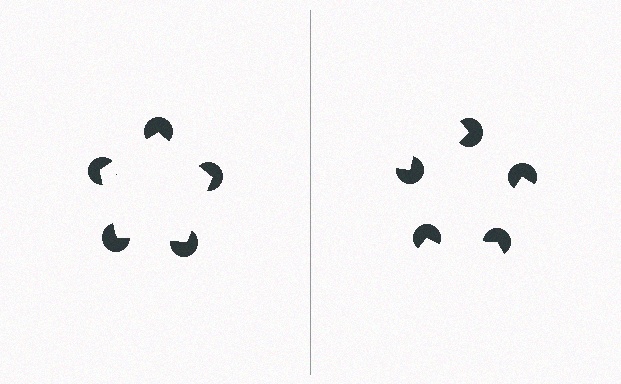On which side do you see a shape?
An illusory pentagon appears on the left side. On the right side the wedge cuts are rotated, so no coherent shape forms.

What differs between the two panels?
The pac-man discs are positioned identically on both sides; only the wedge orientations differ. On the left they align to a pentagon; on the right they are misaligned.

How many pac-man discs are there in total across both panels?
10 — 5 on each side.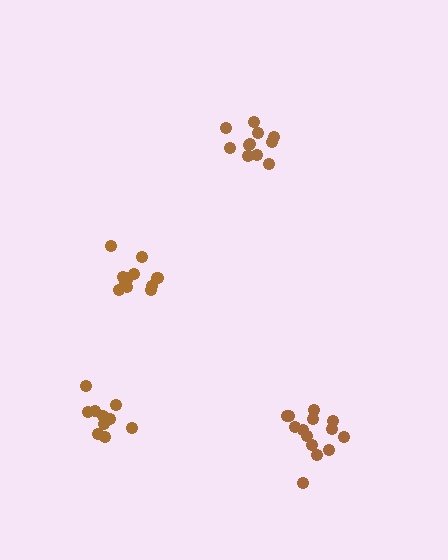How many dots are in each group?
Group 1: 11 dots, Group 2: 12 dots, Group 3: 11 dots, Group 4: 14 dots (48 total).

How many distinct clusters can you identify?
There are 4 distinct clusters.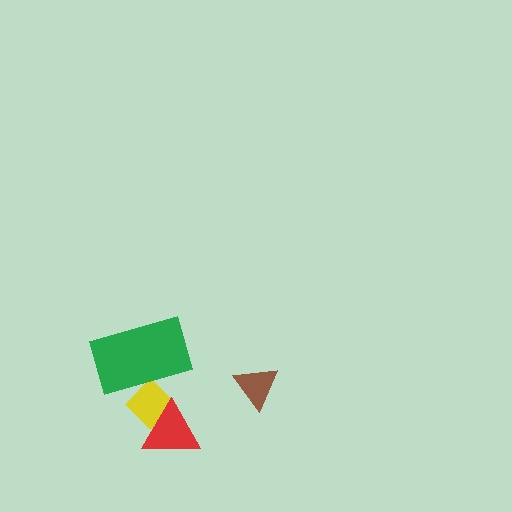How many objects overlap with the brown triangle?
0 objects overlap with the brown triangle.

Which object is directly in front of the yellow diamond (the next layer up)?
The red triangle is directly in front of the yellow diamond.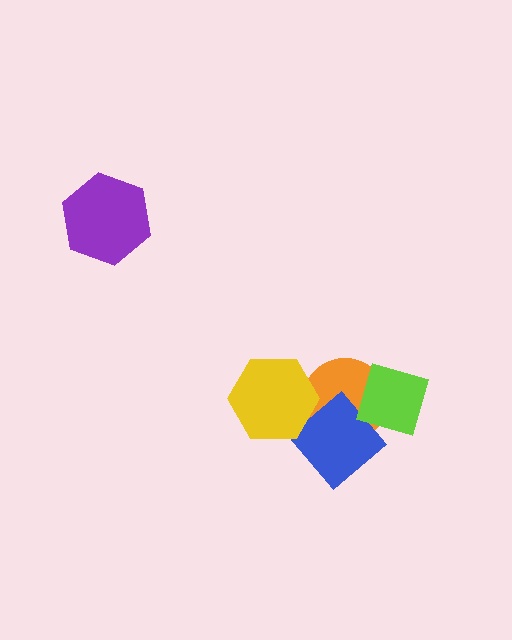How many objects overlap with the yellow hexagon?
1 object overlaps with the yellow hexagon.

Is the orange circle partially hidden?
Yes, it is partially covered by another shape.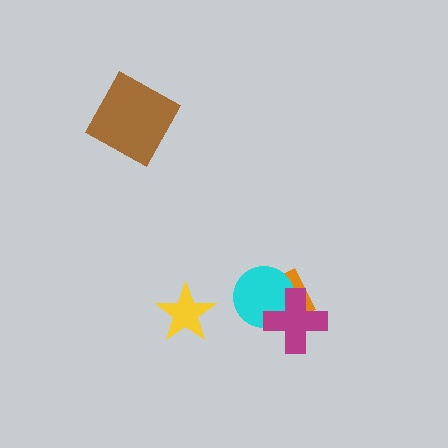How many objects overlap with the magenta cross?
2 objects overlap with the magenta cross.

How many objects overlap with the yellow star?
0 objects overlap with the yellow star.